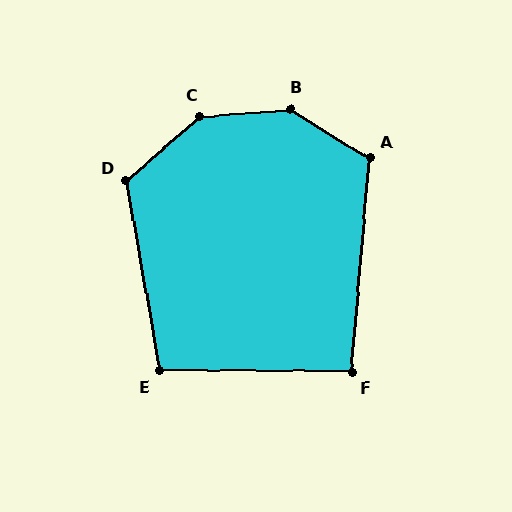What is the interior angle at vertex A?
Approximately 116 degrees (obtuse).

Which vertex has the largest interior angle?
B, at approximately 145 degrees.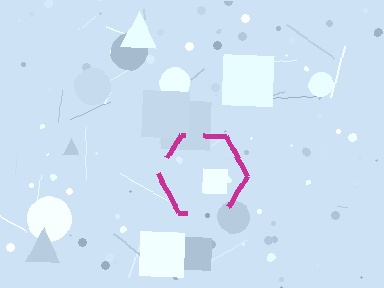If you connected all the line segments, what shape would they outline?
They would outline a hexagon.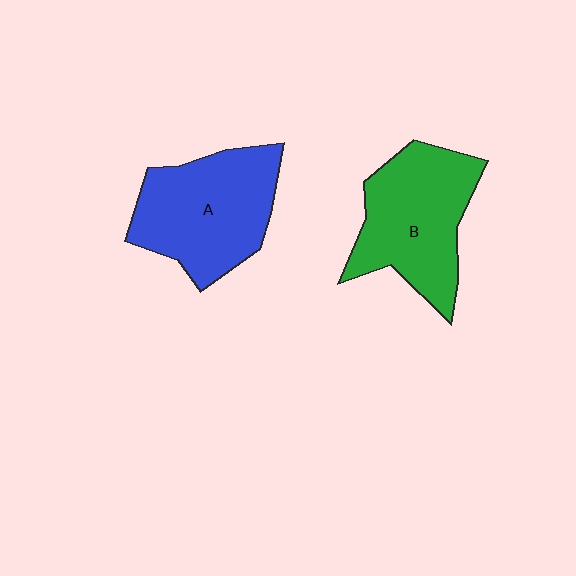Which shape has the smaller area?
Shape B (green).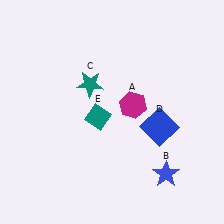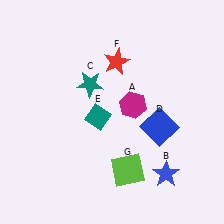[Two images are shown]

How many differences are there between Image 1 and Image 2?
There are 2 differences between the two images.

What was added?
A red star (F), a lime square (G) were added in Image 2.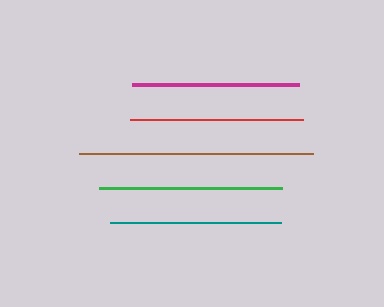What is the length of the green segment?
The green segment is approximately 182 pixels long.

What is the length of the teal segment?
The teal segment is approximately 171 pixels long.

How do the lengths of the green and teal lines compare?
The green and teal lines are approximately the same length.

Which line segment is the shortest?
The magenta line is the shortest at approximately 167 pixels.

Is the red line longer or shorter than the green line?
The green line is longer than the red line.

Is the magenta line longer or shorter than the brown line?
The brown line is longer than the magenta line.